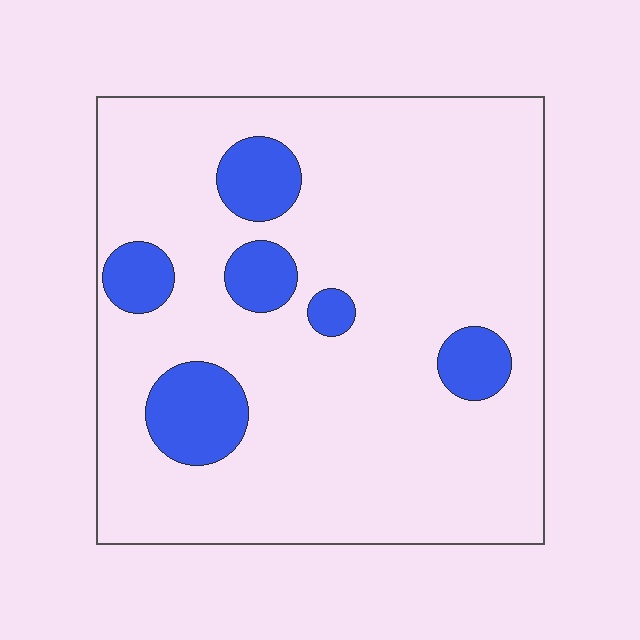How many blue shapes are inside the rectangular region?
6.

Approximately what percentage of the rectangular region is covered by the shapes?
Approximately 15%.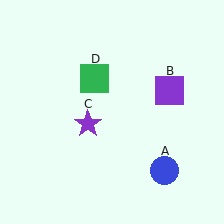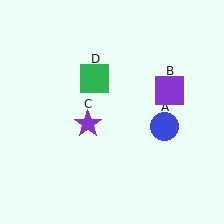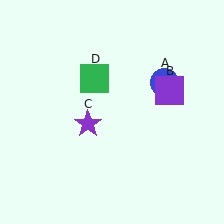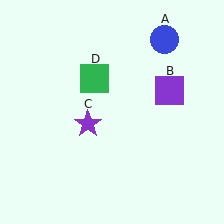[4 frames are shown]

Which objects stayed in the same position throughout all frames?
Purple square (object B) and purple star (object C) and green square (object D) remained stationary.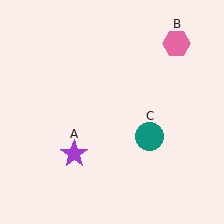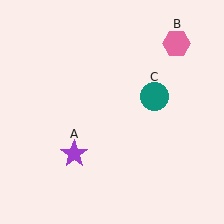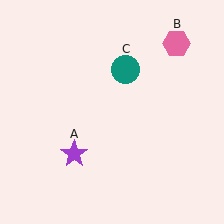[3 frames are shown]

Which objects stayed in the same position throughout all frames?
Purple star (object A) and pink hexagon (object B) remained stationary.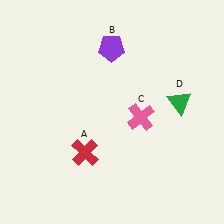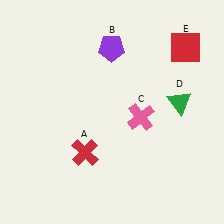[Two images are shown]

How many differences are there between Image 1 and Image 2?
There is 1 difference between the two images.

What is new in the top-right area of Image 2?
A red square (E) was added in the top-right area of Image 2.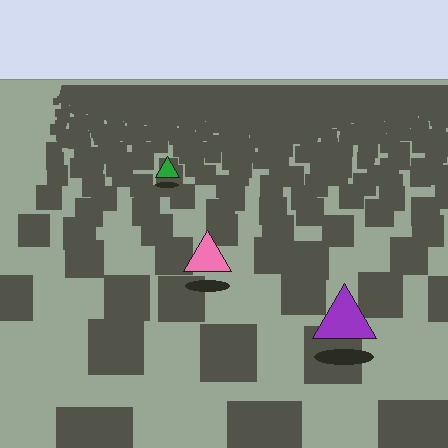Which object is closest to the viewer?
The purple triangle is closest. The texture marks near it are larger and more spread out.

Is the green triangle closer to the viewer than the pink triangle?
No. The pink triangle is closer — you can tell from the texture gradient: the ground texture is coarser near it.